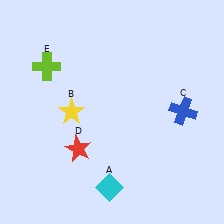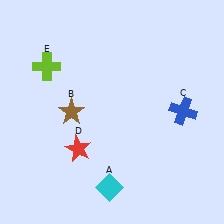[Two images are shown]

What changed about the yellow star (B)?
In Image 1, B is yellow. In Image 2, it changed to brown.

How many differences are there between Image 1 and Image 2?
There is 1 difference between the two images.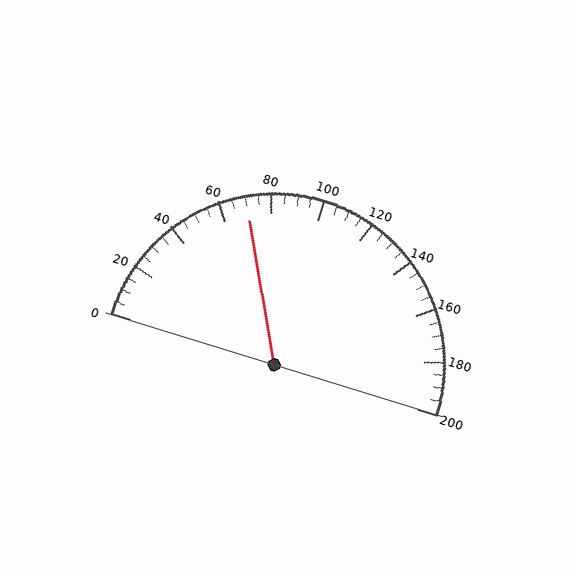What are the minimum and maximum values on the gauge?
The gauge ranges from 0 to 200.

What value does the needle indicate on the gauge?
The needle indicates approximately 70.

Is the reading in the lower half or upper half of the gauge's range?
The reading is in the lower half of the range (0 to 200).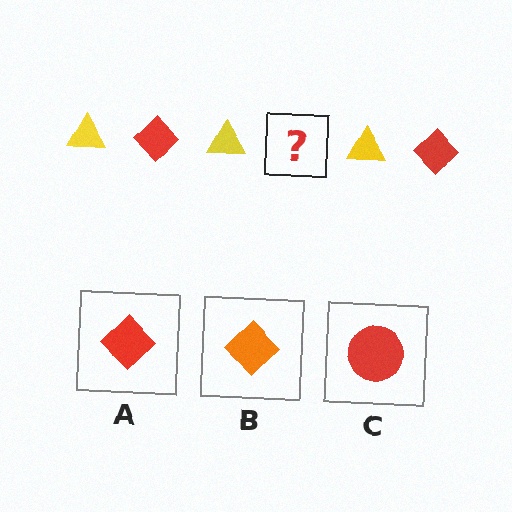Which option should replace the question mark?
Option A.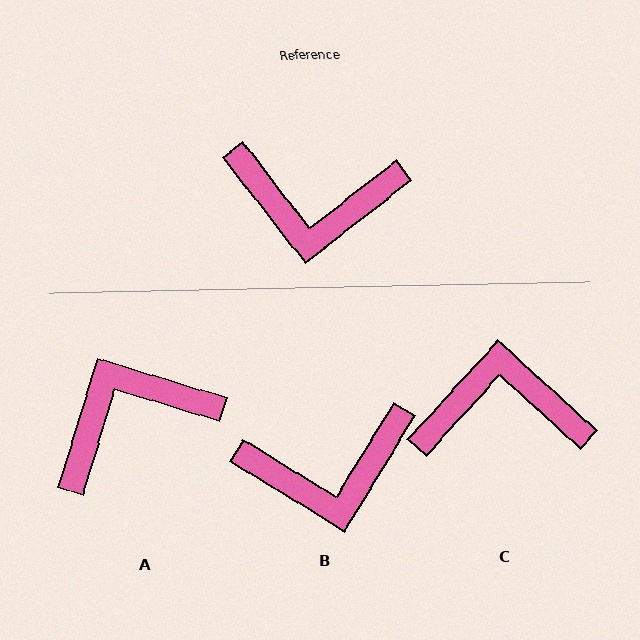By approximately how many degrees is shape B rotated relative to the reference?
Approximately 21 degrees counter-clockwise.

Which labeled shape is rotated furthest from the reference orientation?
C, about 170 degrees away.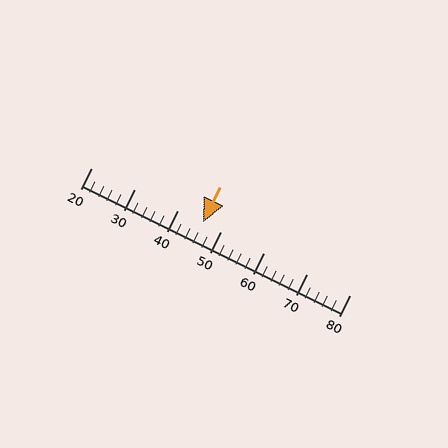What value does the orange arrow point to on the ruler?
The orange arrow points to approximately 46.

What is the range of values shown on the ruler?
The ruler shows values from 20 to 80.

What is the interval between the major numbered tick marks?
The major tick marks are spaced 10 units apart.